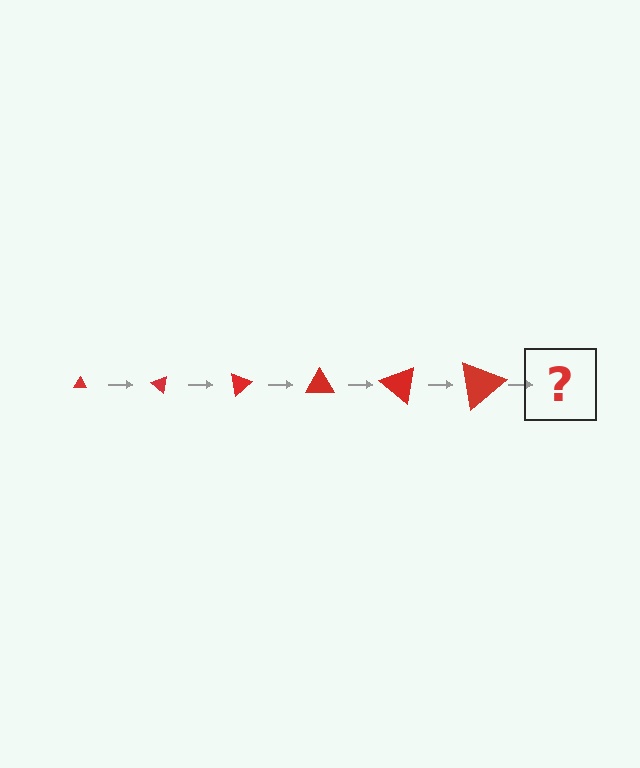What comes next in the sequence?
The next element should be a triangle, larger than the previous one and rotated 240 degrees from the start.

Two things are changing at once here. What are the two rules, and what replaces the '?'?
The two rules are that the triangle grows larger each step and it rotates 40 degrees each step. The '?' should be a triangle, larger than the previous one and rotated 240 degrees from the start.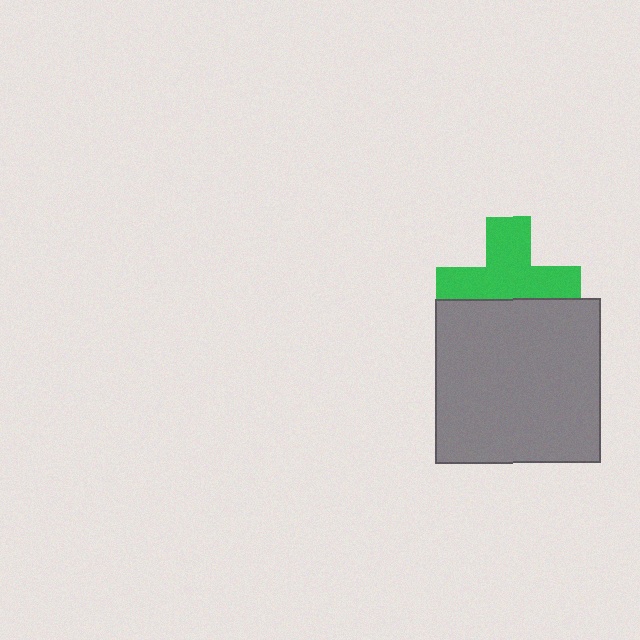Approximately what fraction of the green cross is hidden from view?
Roughly 37% of the green cross is hidden behind the gray square.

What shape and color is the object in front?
The object in front is a gray square.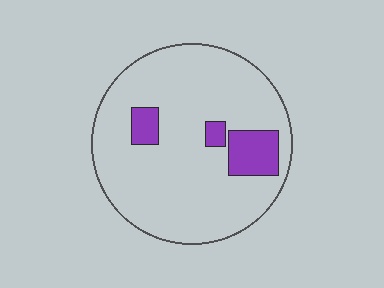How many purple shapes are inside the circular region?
3.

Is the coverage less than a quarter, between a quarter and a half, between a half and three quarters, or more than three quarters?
Less than a quarter.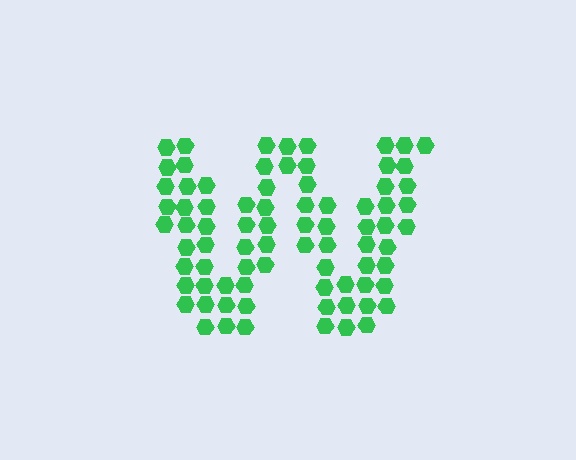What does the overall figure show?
The overall figure shows the letter W.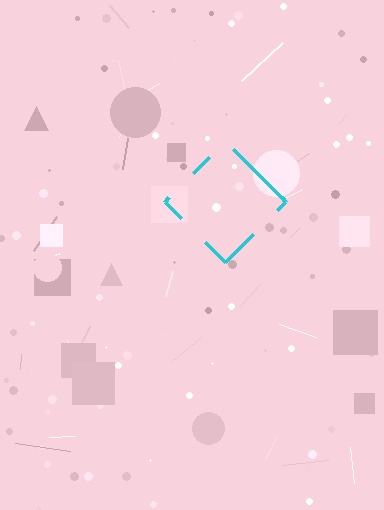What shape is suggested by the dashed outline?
The dashed outline suggests a diamond.